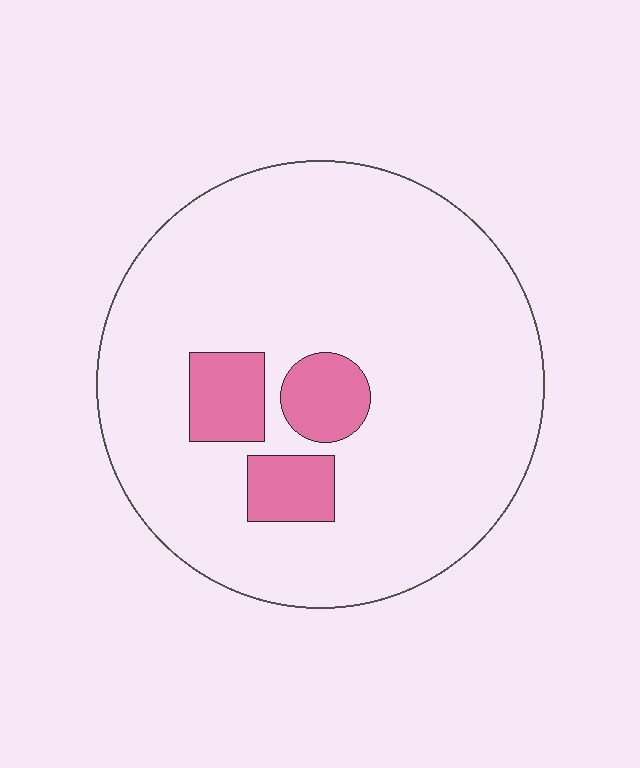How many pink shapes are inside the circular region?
3.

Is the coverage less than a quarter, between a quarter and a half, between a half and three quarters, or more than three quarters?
Less than a quarter.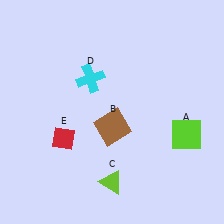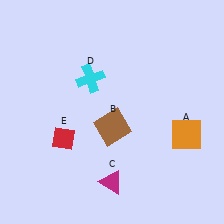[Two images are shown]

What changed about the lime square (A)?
In Image 1, A is lime. In Image 2, it changed to orange.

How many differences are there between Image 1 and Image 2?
There are 2 differences between the two images.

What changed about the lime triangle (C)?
In Image 1, C is lime. In Image 2, it changed to magenta.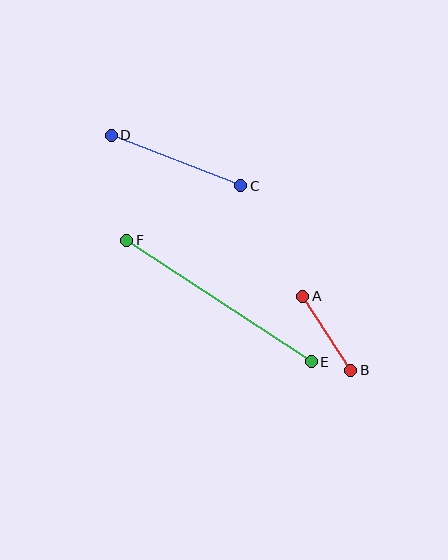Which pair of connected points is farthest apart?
Points E and F are farthest apart.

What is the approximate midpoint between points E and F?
The midpoint is at approximately (219, 301) pixels.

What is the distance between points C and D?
The distance is approximately 139 pixels.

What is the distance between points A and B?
The distance is approximately 88 pixels.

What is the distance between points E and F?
The distance is approximately 221 pixels.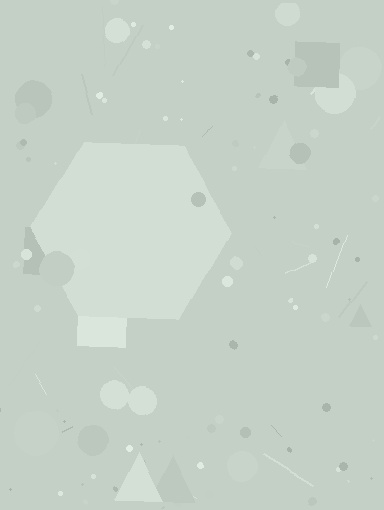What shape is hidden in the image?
A hexagon is hidden in the image.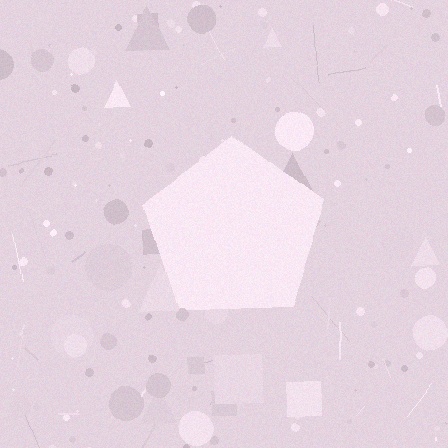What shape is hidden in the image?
A pentagon is hidden in the image.